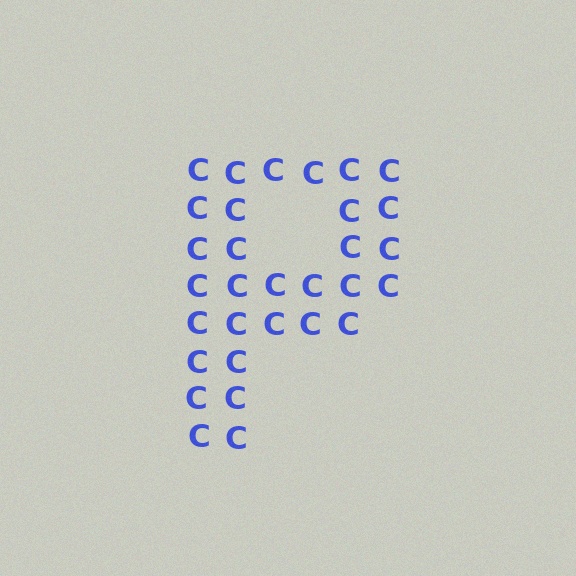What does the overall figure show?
The overall figure shows the letter P.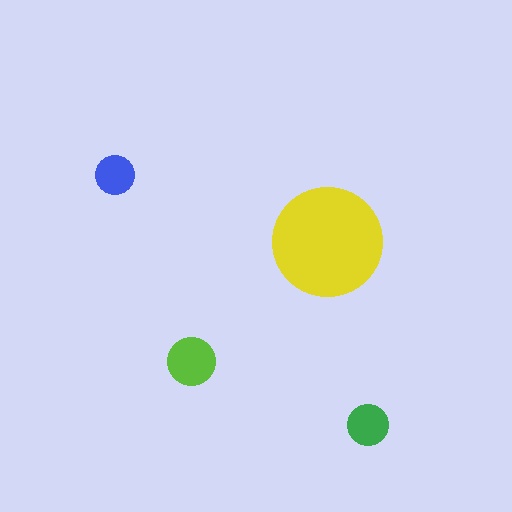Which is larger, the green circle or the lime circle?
The lime one.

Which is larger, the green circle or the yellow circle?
The yellow one.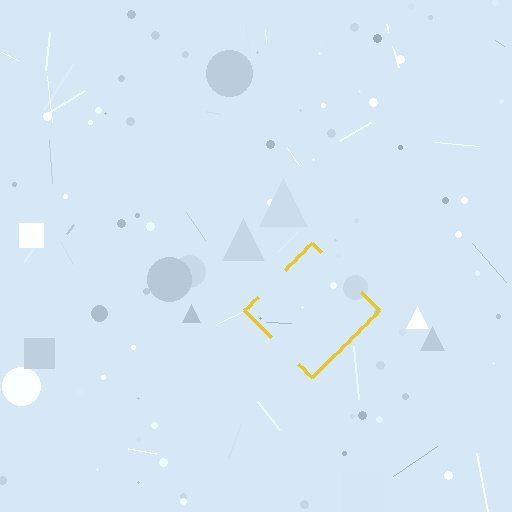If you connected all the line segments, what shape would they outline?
They would outline a diamond.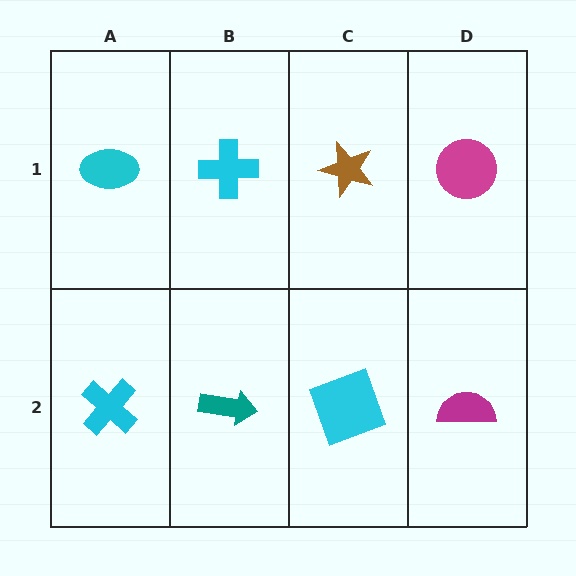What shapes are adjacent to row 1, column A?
A cyan cross (row 2, column A), a cyan cross (row 1, column B).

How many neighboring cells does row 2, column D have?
2.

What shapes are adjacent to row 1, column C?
A cyan square (row 2, column C), a cyan cross (row 1, column B), a magenta circle (row 1, column D).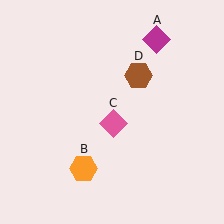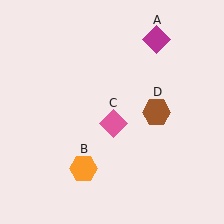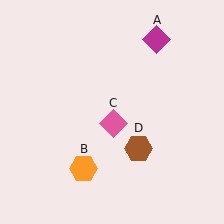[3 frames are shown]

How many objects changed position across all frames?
1 object changed position: brown hexagon (object D).